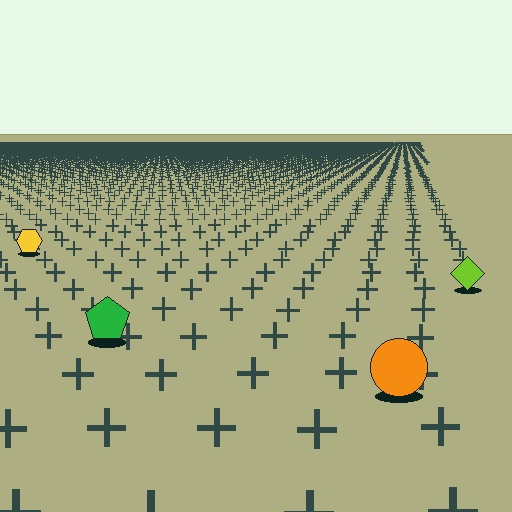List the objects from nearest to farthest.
From nearest to farthest: the orange circle, the green pentagon, the lime diamond, the yellow hexagon.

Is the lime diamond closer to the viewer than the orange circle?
No. The orange circle is closer — you can tell from the texture gradient: the ground texture is coarser near it.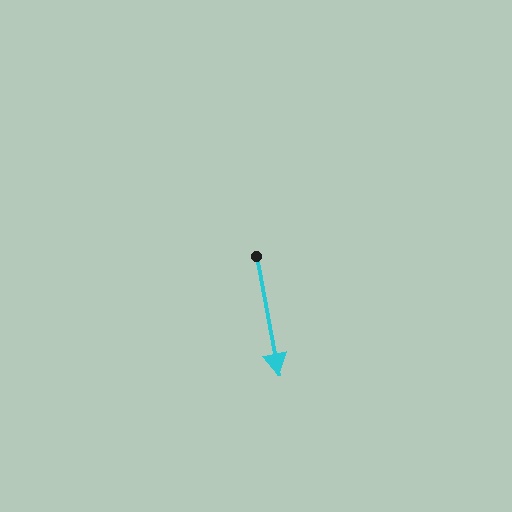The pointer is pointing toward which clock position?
Roughly 6 o'clock.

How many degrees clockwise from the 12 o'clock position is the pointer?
Approximately 169 degrees.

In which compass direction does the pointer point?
South.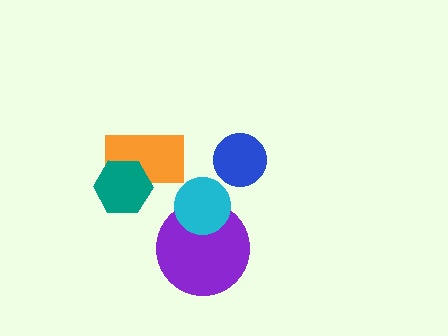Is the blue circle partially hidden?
No, no other shape covers it.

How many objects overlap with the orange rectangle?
1 object overlaps with the orange rectangle.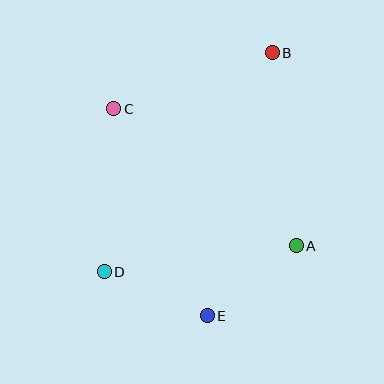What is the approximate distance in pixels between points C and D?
The distance between C and D is approximately 163 pixels.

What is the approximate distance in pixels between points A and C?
The distance between A and C is approximately 229 pixels.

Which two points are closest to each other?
Points D and E are closest to each other.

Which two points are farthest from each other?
Points B and D are farthest from each other.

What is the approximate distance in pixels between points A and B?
The distance between A and B is approximately 195 pixels.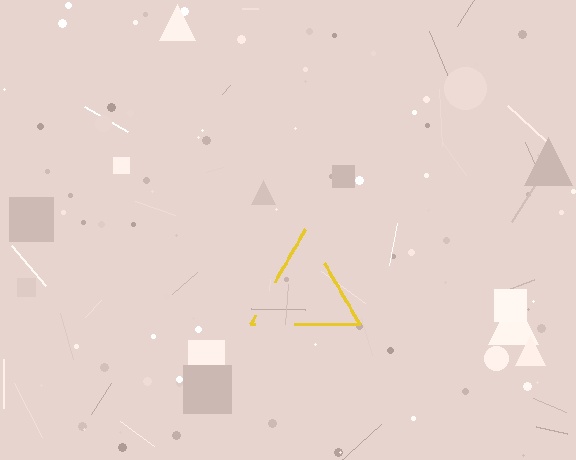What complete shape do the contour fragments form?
The contour fragments form a triangle.